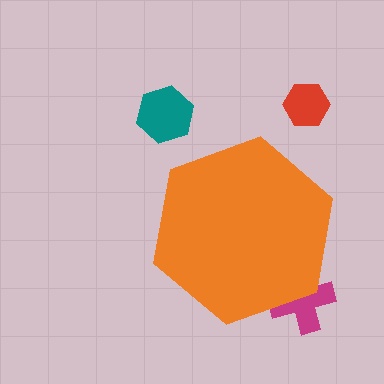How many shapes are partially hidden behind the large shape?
1 shape is partially hidden.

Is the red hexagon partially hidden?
No, the red hexagon is fully visible.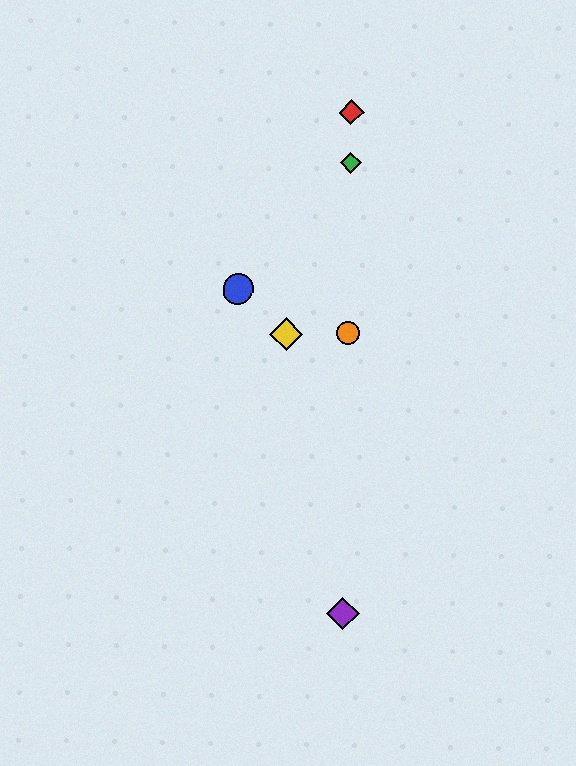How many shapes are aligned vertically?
4 shapes (the red diamond, the green diamond, the purple diamond, the orange circle) are aligned vertically.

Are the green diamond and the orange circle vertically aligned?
Yes, both are at x≈351.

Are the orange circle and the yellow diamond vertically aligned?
No, the orange circle is at x≈348 and the yellow diamond is at x≈286.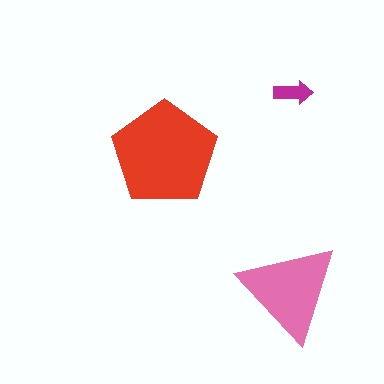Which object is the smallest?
The magenta arrow.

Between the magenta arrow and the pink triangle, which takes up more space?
The pink triangle.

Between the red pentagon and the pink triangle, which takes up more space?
The red pentagon.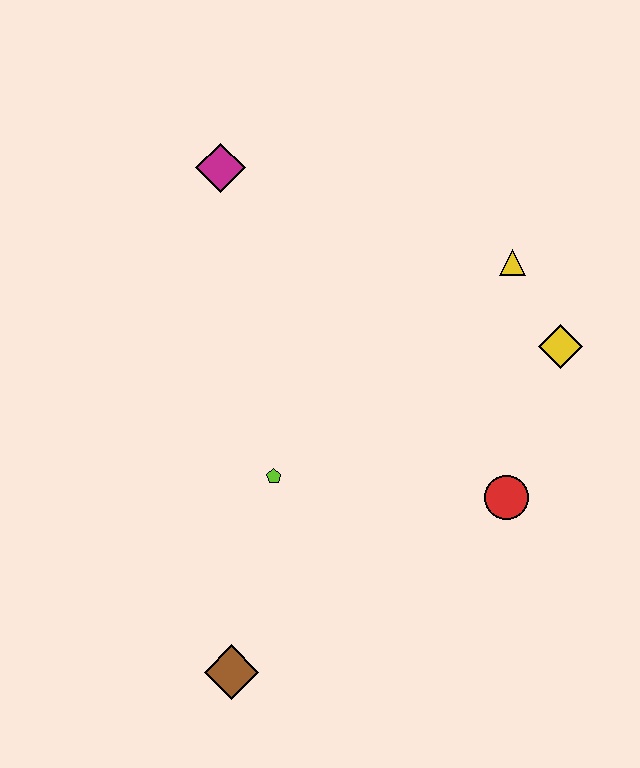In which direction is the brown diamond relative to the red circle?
The brown diamond is to the left of the red circle.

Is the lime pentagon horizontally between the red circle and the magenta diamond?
Yes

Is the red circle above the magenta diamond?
No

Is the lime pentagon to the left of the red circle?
Yes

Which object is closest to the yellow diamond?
The yellow triangle is closest to the yellow diamond.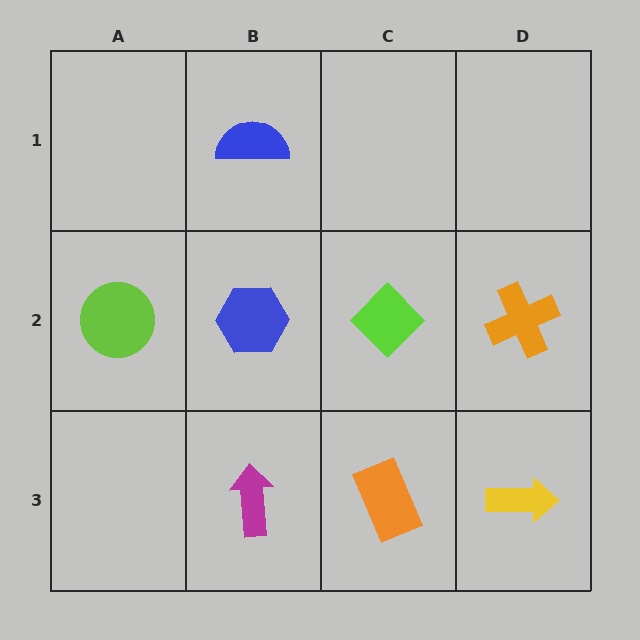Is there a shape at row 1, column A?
No, that cell is empty.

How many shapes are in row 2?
4 shapes.